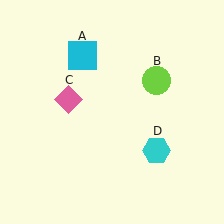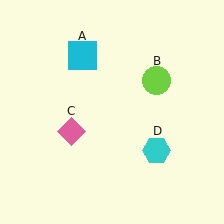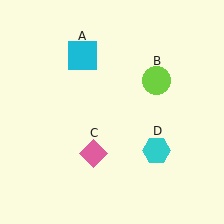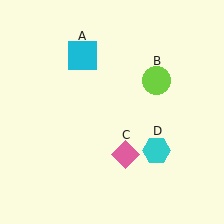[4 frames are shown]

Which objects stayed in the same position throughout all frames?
Cyan square (object A) and lime circle (object B) and cyan hexagon (object D) remained stationary.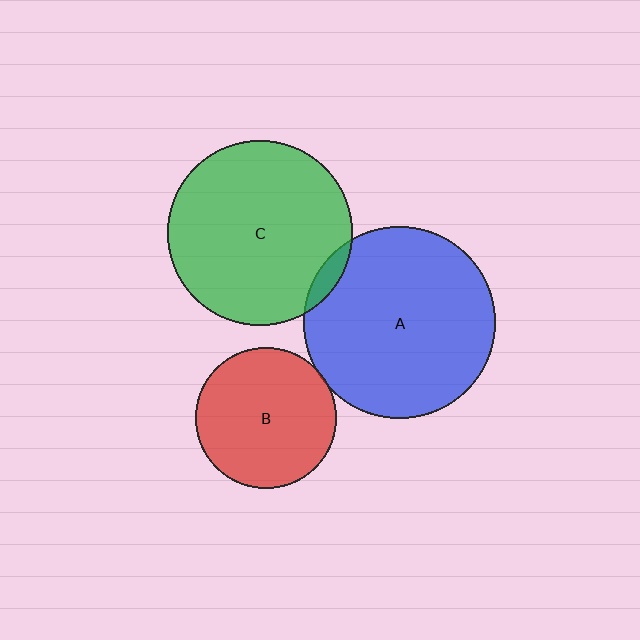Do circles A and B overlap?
Yes.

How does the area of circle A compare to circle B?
Approximately 1.9 times.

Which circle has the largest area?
Circle A (blue).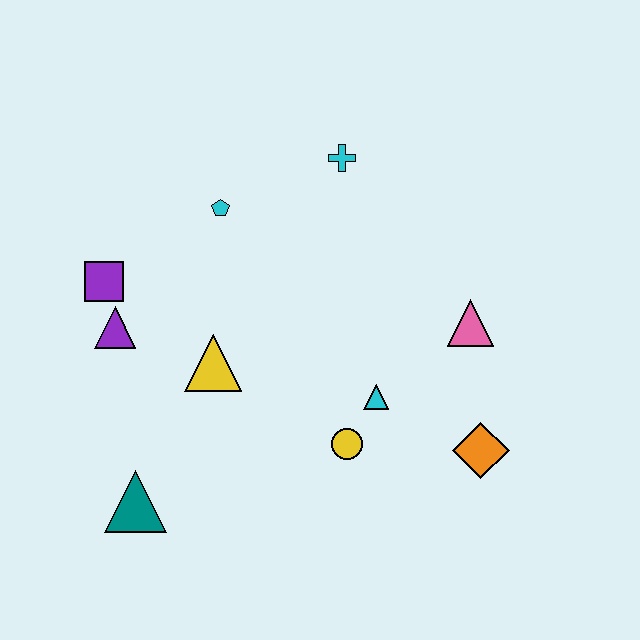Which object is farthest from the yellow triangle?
The orange diamond is farthest from the yellow triangle.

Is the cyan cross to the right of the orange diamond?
No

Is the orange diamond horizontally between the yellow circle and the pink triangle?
No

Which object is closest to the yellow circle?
The cyan triangle is closest to the yellow circle.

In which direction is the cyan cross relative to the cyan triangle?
The cyan cross is above the cyan triangle.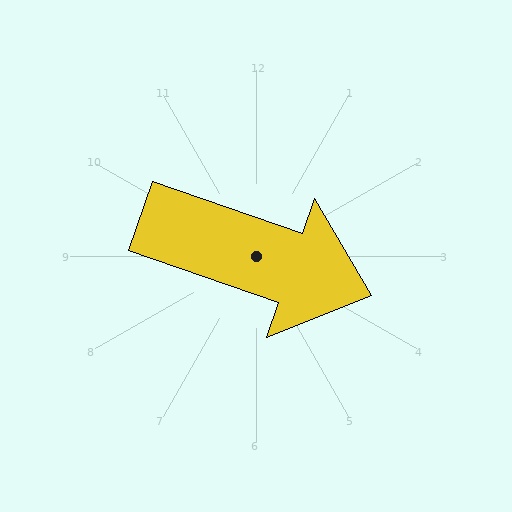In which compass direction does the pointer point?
East.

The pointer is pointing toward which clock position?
Roughly 4 o'clock.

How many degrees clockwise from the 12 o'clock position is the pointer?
Approximately 109 degrees.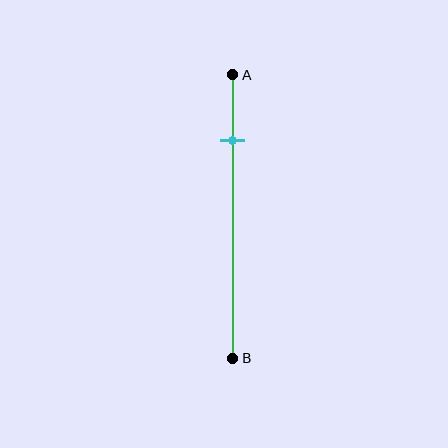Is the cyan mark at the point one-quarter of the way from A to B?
Yes, the mark is approximately at the one-quarter point.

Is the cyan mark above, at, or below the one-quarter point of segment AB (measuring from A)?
The cyan mark is approximately at the one-quarter point of segment AB.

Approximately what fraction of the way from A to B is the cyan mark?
The cyan mark is approximately 25% of the way from A to B.